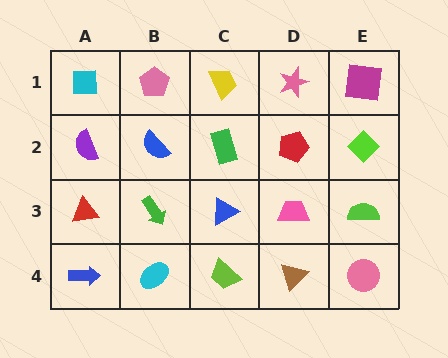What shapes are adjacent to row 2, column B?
A pink pentagon (row 1, column B), a green arrow (row 3, column B), a purple semicircle (row 2, column A), a green rectangle (row 2, column C).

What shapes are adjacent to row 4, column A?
A red triangle (row 3, column A), a cyan ellipse (row 4, column B).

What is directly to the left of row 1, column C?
A pink pentagon.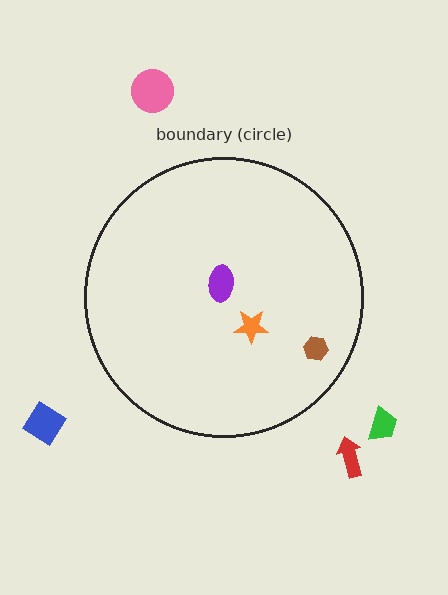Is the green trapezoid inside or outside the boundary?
Outside.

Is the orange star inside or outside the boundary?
Inside.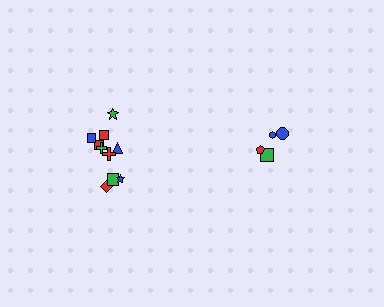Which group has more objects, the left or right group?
The left group.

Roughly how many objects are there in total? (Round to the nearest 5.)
Roughly 15 objects in total.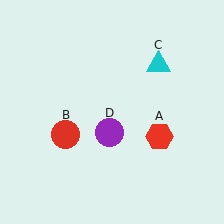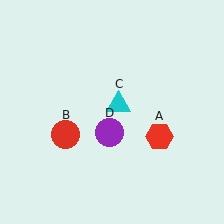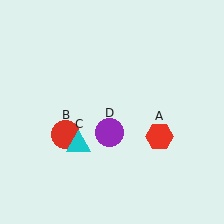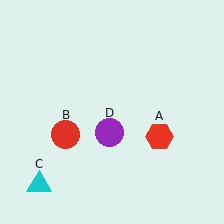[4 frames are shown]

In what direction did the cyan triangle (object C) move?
The cyan triangle (object C) moved down and to the left.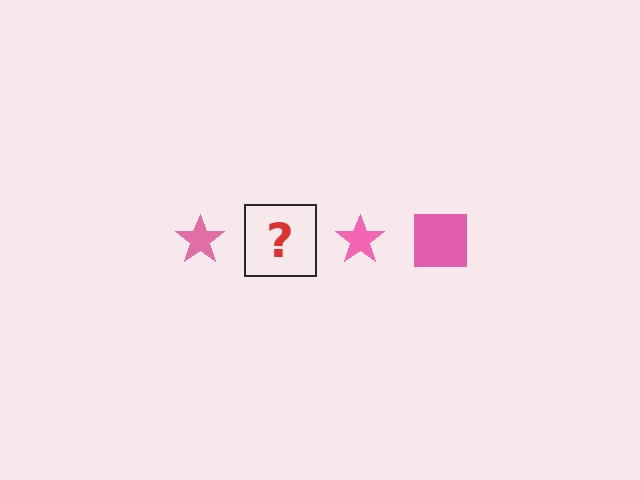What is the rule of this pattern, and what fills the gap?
The rule is that the pattern cycles through star, square shapes in pink. The gap should be filled with a pink square.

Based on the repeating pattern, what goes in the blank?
The blank should be a pink square.